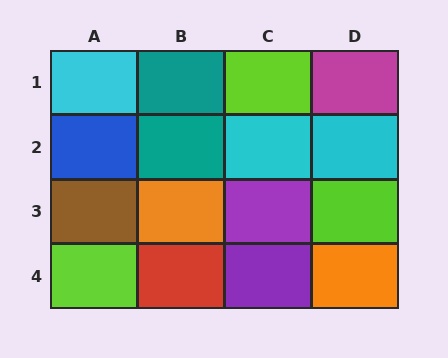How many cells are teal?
2 cells are teal.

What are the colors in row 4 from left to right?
Lime, red, purple, orange.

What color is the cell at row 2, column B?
Teal.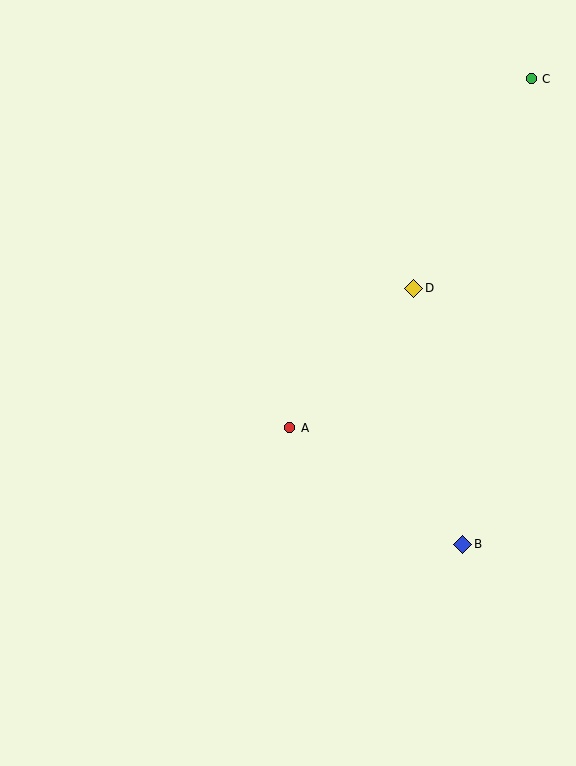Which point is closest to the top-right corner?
Point C is closest to the top-right corner.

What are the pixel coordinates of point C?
Point C is at (531, 79).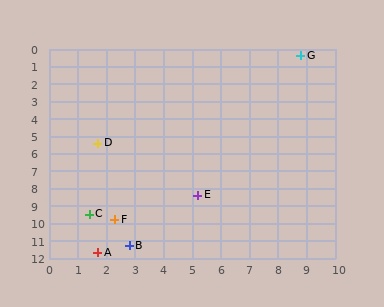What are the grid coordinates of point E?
Point E is at approximately (5.2, 8.4).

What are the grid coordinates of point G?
Point G is at approximately (8.8, 0.4).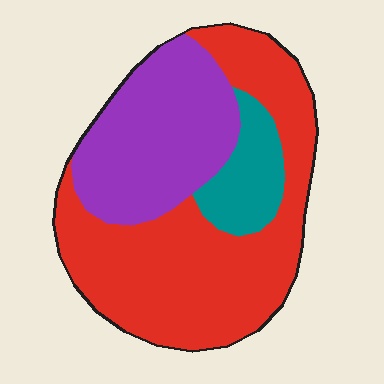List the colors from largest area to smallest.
From largest to smallest: red, purple, teal.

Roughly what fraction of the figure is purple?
Purple takes up between a sixth and a third of the figure.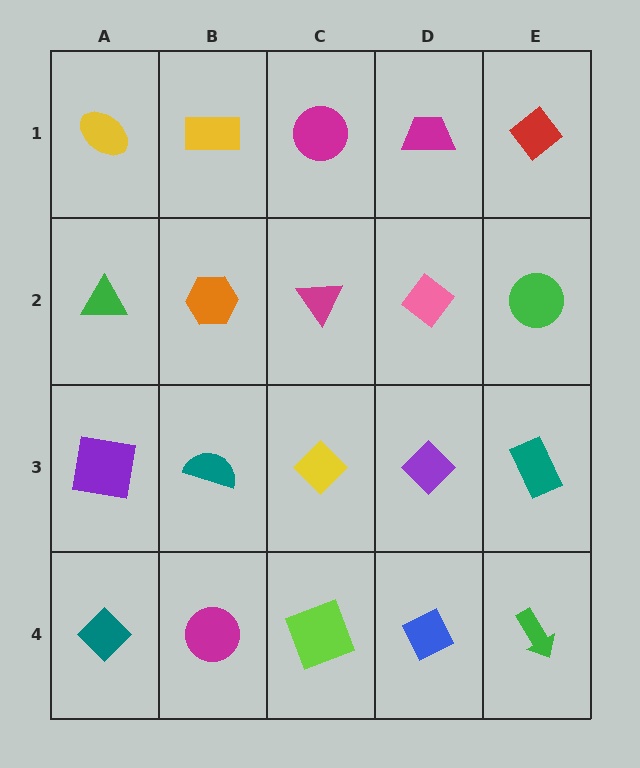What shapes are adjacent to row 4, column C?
A yellow diamond (row 3, column C), a magenta circle (row 4, column B), a blue diamond (row 4, column D).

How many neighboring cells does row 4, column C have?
3.